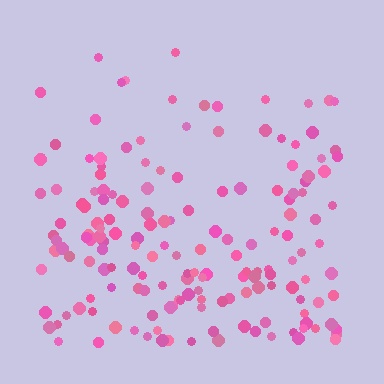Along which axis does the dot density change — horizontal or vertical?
Vertical.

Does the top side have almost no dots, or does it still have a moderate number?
Still a moderate number, just noticeably fewer than the bottom.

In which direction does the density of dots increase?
From top to bottom, with the bottom side densest.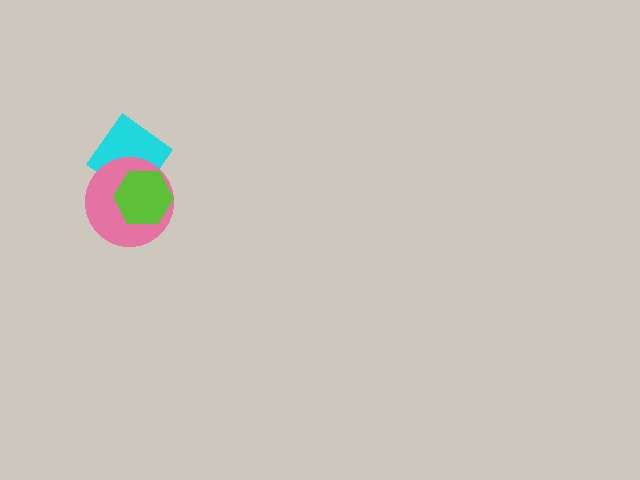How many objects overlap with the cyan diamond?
2 objects overlap with the cyan diamond.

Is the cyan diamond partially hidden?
Yes, it is partially covered by another shape.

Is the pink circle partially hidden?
Yes, it is partially covered by another shape.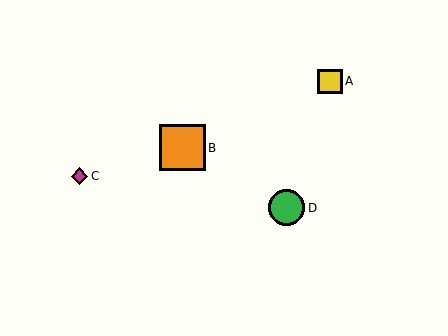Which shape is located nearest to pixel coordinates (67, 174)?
The magenta diamond (labeled C) at (80, 176) is nearest to that location.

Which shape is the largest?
The orange square (labeled B) is the largest.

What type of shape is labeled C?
Shape C is a magenta diamond.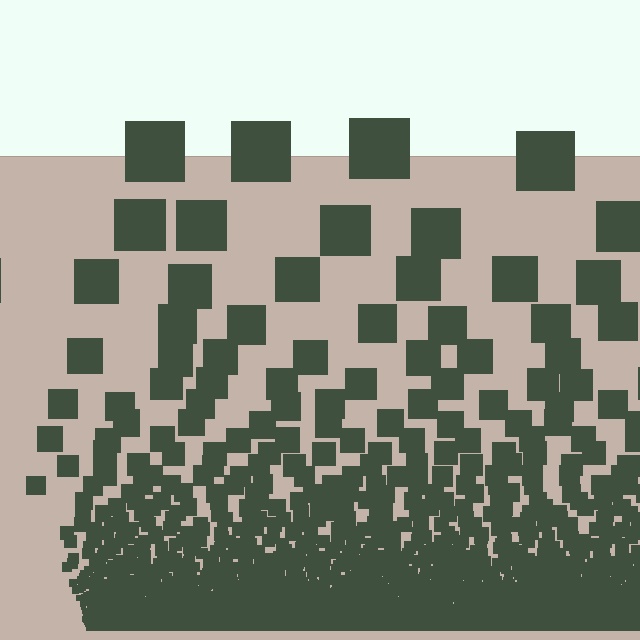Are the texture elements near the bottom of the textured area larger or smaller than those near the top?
Smaller. The gradient is inverted — elements near the bottom are smaller and denser.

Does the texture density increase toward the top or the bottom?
Density increases toward the bottom.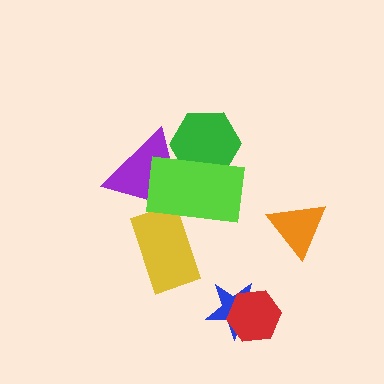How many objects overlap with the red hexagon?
1 object overlaps with the red hexagon.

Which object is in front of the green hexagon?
The lime rectangle is in front of the green hexagon.